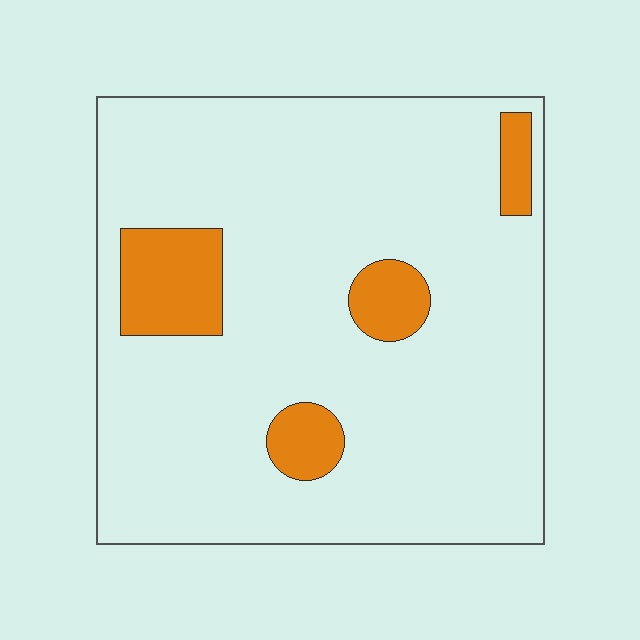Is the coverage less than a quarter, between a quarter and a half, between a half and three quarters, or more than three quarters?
Less than a quarter.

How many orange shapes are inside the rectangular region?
4.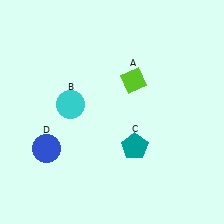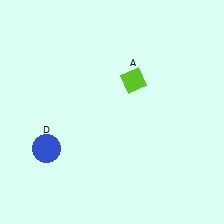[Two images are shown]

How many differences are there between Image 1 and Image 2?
There are 2 differences between the two images.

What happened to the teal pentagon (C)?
The teal pentagon (C) was removed in Image 2. It was in the bottom-right area of Image 1.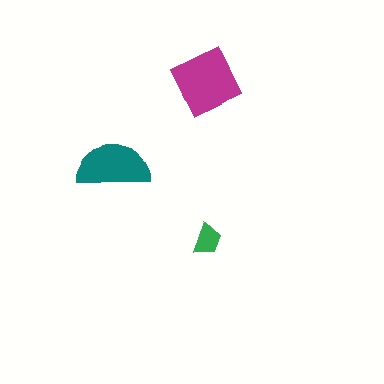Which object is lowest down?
The green trapezoid is bottommost.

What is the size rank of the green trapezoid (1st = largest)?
3rd.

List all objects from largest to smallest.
The magenta diamond, the teal semicircle, the green trapezoid.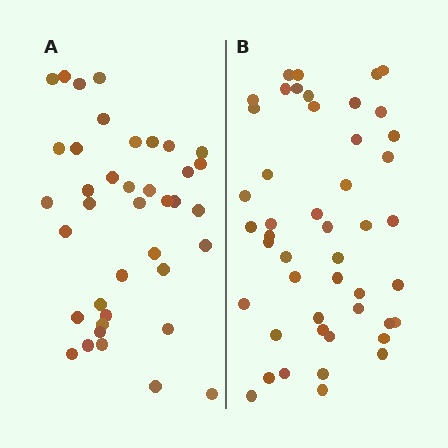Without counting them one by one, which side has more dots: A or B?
Region B (the right region) has more dots.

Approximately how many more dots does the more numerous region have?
Region B has roughly 8 or so more dots than region A.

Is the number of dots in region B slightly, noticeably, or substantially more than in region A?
Region B has only slightly more — the two regions are fairly close. The ratio is roughly 1.2 to 1.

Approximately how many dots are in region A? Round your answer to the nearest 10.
About 40 dots. (The exact count is 39, which rounds to 40.)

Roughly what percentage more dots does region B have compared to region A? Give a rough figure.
About 20% more.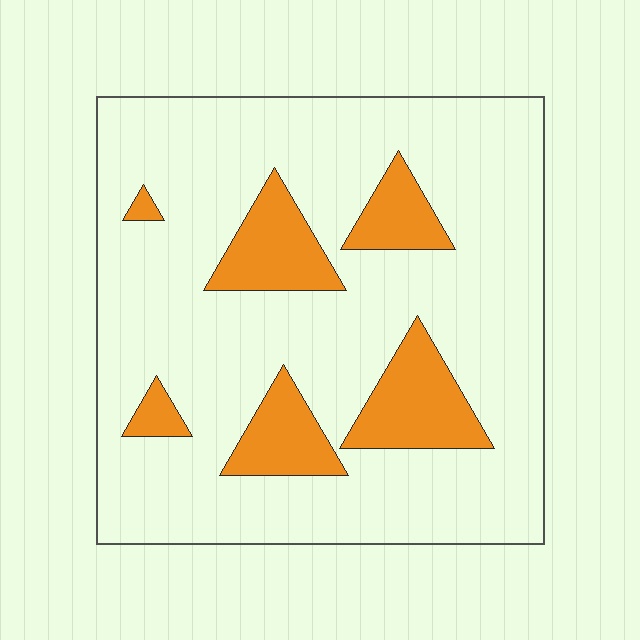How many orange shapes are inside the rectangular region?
6.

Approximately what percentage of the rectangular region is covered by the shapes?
Approximately 20%.